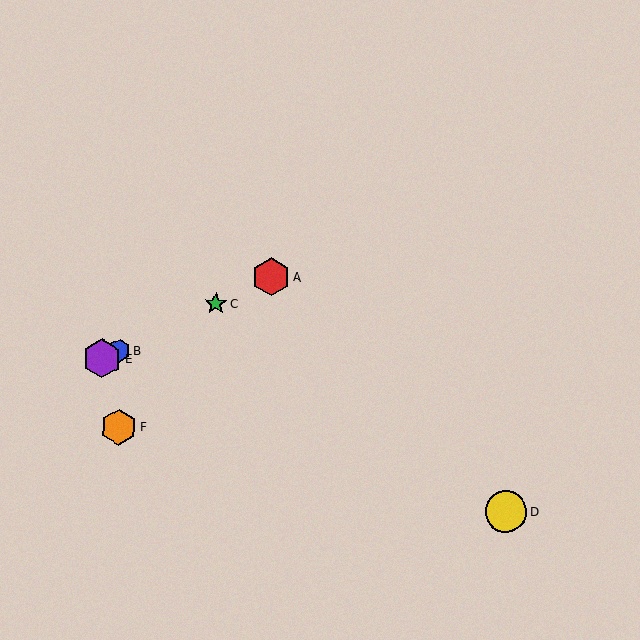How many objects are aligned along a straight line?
4 objects (A, B, C, E) are aligned along a straight line.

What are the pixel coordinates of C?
Object C is at (216, 303).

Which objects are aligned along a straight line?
Objects A, B, C, E are aligned along a straight line.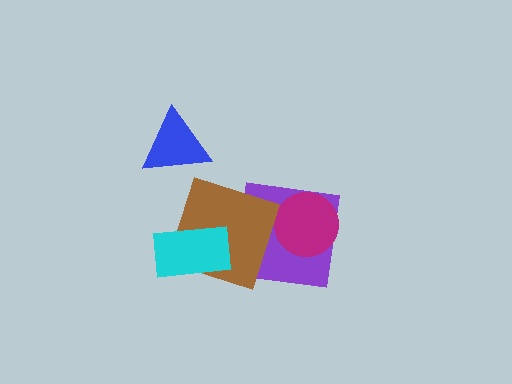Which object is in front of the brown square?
The cyan rectangle is in front of the brown square.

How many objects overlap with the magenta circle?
1 object overlaps with the magenta circle.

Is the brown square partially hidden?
Yes, it is partially covered by another shape.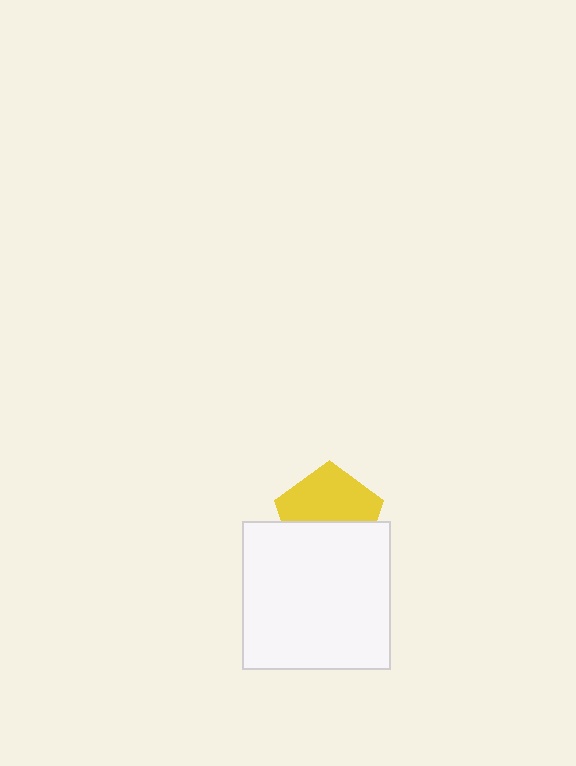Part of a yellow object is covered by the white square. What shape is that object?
It is a pentagon.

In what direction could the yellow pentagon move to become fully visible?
The yellow pentagon could move up. That would shift it out from behind the white square entirely.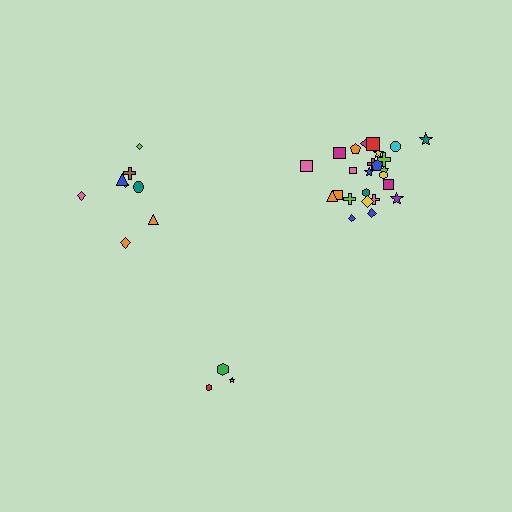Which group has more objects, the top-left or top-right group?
The top-right group.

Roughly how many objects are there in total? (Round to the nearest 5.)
Roughly 35 objects in total.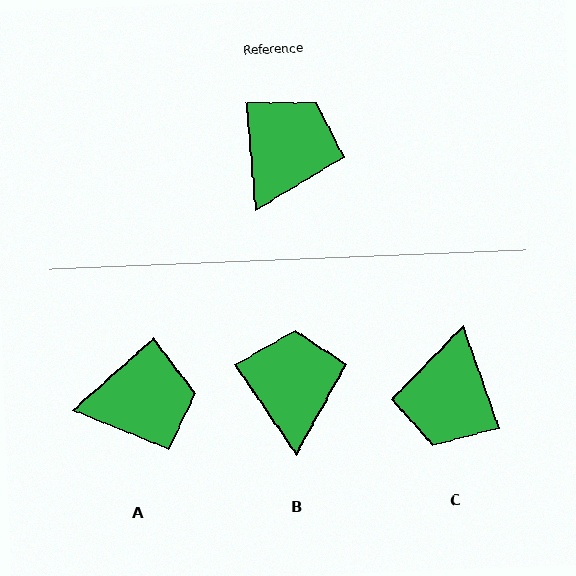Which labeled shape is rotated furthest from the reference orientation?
C, about 165 degrees away.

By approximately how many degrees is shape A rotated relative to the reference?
Approximately 53 degrees clockwise.